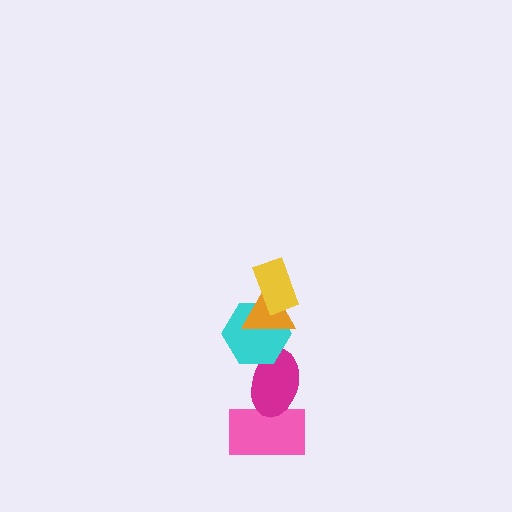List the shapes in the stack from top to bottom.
From top to bottom: the yellow rectangle, the orange triangle, the cyan hexagon, the magenta ellipse, the pink rectangle.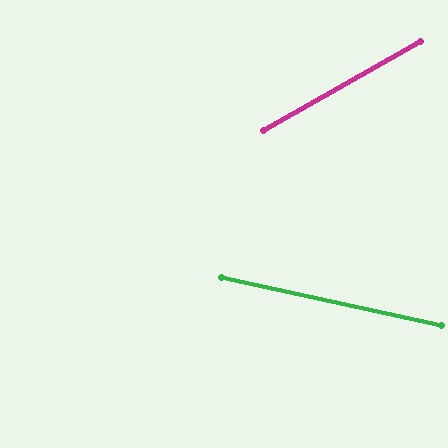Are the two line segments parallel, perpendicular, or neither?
Neither parallel nor perpendicular — they differ by about 42°.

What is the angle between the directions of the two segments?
Approximately 42 degrees.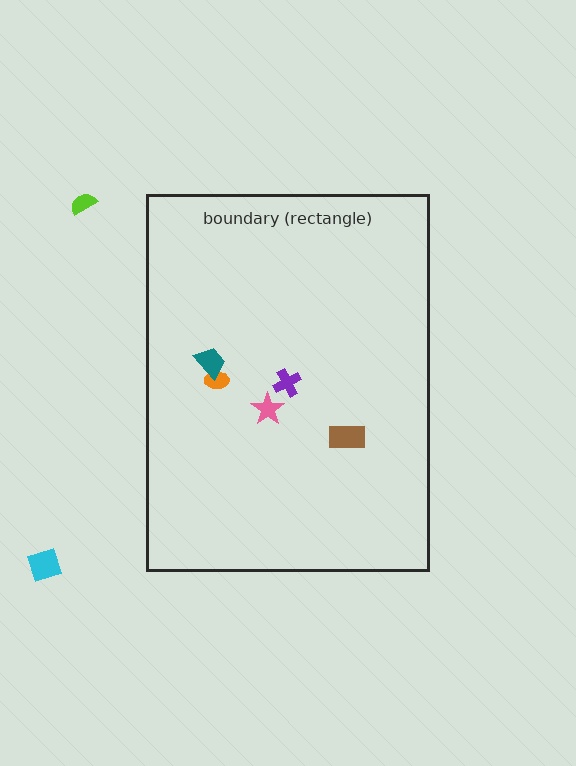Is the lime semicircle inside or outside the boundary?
Outside.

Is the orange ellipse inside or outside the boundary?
Inside.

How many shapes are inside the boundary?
5 inside, 2 outside.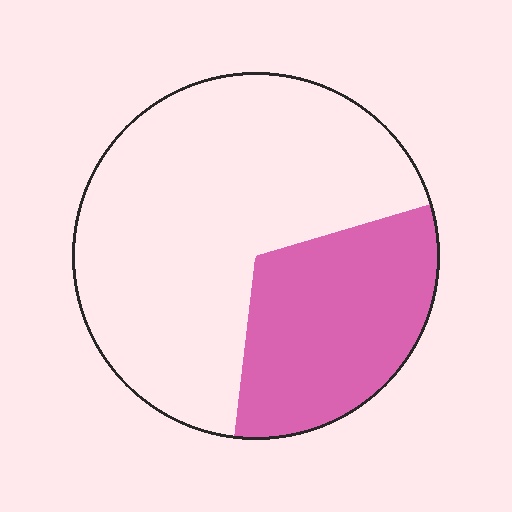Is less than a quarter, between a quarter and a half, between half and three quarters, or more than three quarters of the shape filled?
Between a quarter and a half.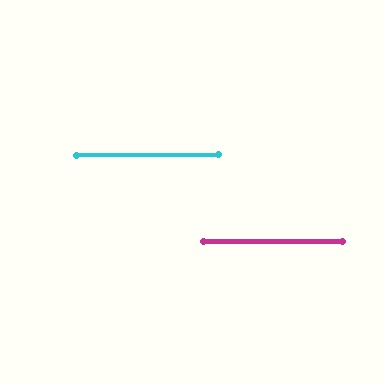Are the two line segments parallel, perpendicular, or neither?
Parallel — their directions differ by only 0.5°.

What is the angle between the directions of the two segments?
Approximately 1 degree.